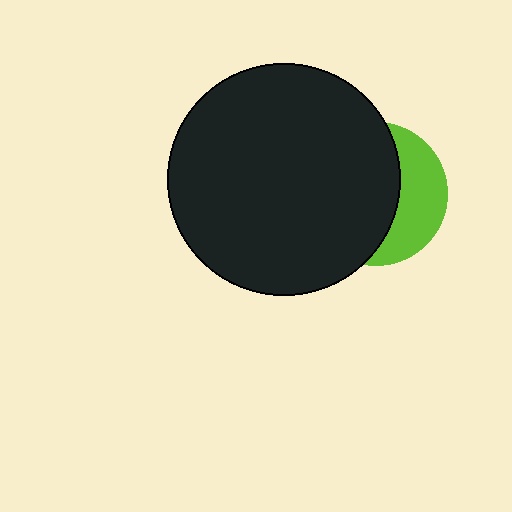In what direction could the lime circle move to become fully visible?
The lime circle could move right. That would shift it out from behind the black circle entirely.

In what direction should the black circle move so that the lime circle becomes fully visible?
The black circle should move left. That is the shortest direction to clear the overlap and leave the lime circle fully visible.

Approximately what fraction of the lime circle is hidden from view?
Roughly 64% of the lime circle is hidden behind the black circle.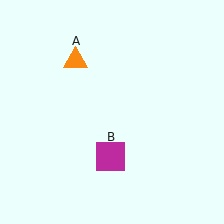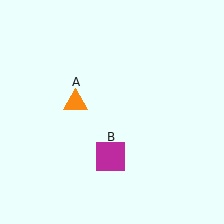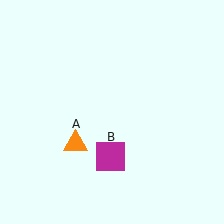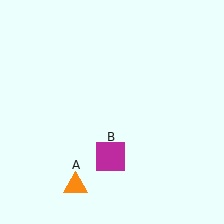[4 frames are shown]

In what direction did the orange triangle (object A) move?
The orange triangle (object A) moved down.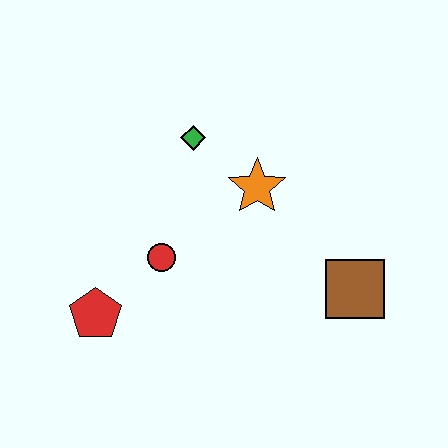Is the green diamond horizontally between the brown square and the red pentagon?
Yes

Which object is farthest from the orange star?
The red pentagon is farthest from the orange star.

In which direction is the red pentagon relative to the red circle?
The red pentagon is to the left of the red circle.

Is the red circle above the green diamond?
No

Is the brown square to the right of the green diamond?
Yes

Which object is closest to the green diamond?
The orange star is closest to the green diamond.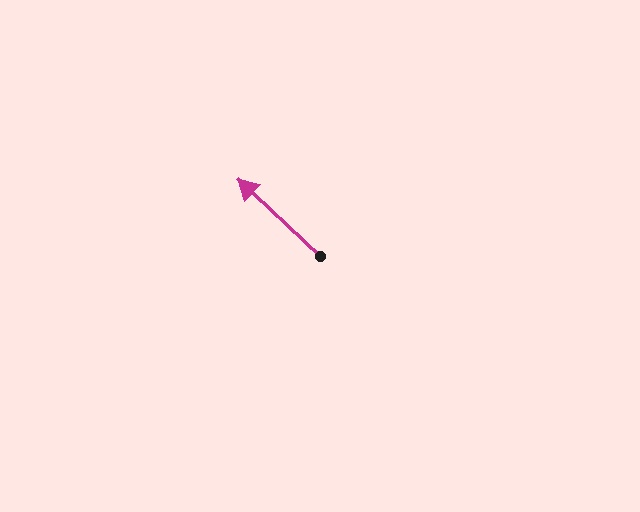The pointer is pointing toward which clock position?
Roughly 10 o'clock.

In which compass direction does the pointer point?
Northwest.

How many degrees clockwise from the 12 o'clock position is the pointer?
Approximately 313 degrees.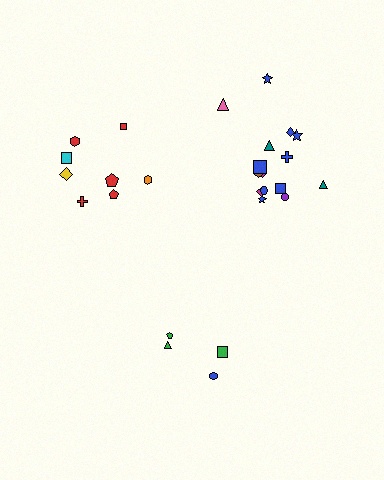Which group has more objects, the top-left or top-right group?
The top-right group.